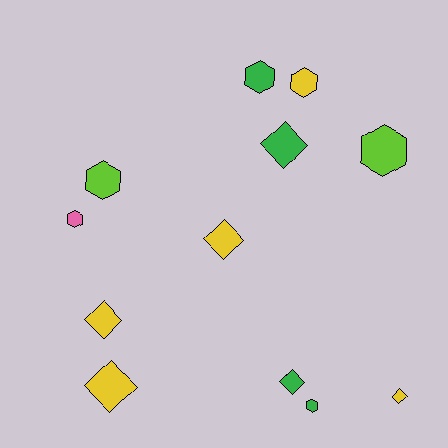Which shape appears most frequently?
Hexagon, with 6 objects.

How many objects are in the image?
There are 12 objects.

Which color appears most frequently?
Yellow, with 5 objects.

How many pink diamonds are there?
There are no pink diamonds.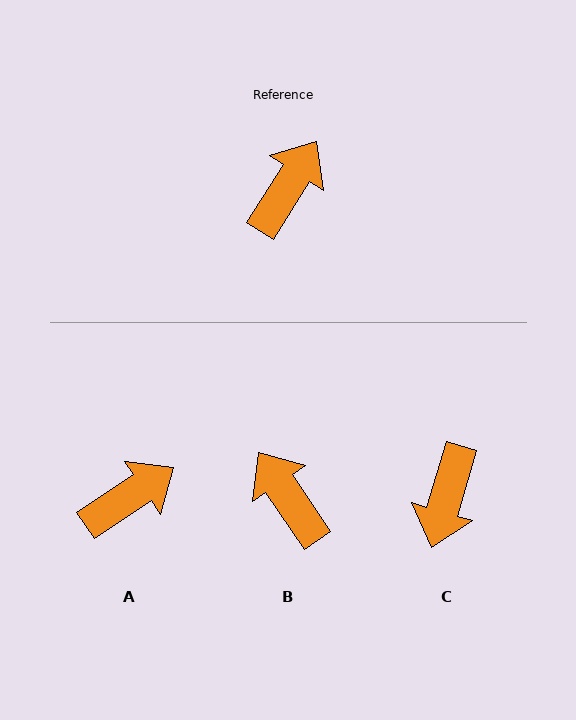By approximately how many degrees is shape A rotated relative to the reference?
Approximately 24 degrees clockwise.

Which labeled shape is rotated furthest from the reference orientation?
C, about 164 degrees away.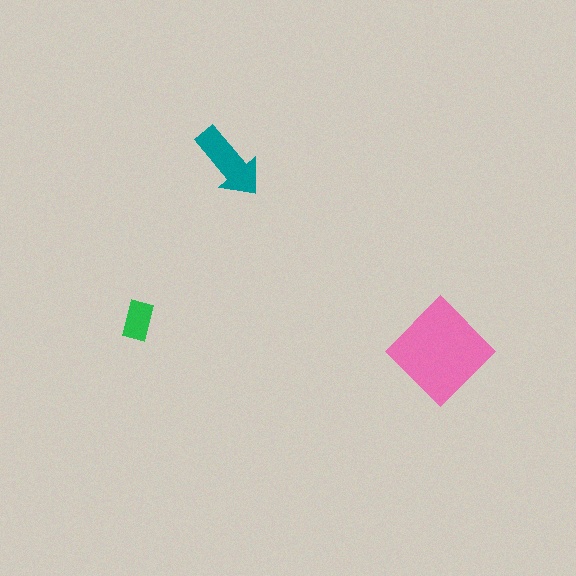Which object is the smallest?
The green rectangle.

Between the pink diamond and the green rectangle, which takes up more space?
The pink diamond.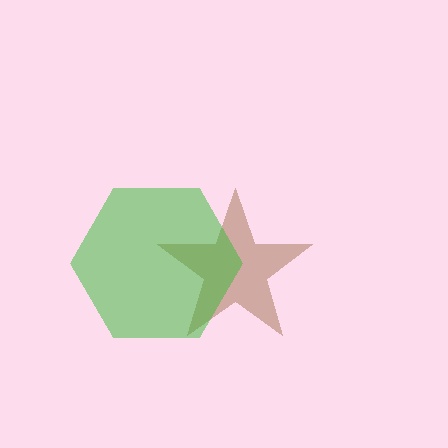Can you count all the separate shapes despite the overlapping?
Yes, there are 2 separate shapes.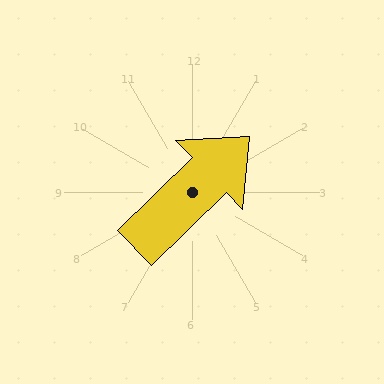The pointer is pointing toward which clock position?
Roughly 2 o'clock.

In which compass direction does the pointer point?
Northeast.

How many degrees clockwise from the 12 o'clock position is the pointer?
Approximately 46 degrees.